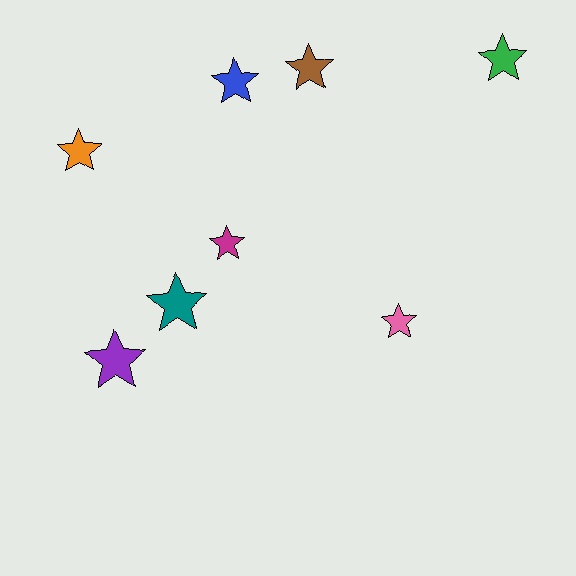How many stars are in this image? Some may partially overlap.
There are 8 stars.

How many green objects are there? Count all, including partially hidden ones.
There is 1 green object.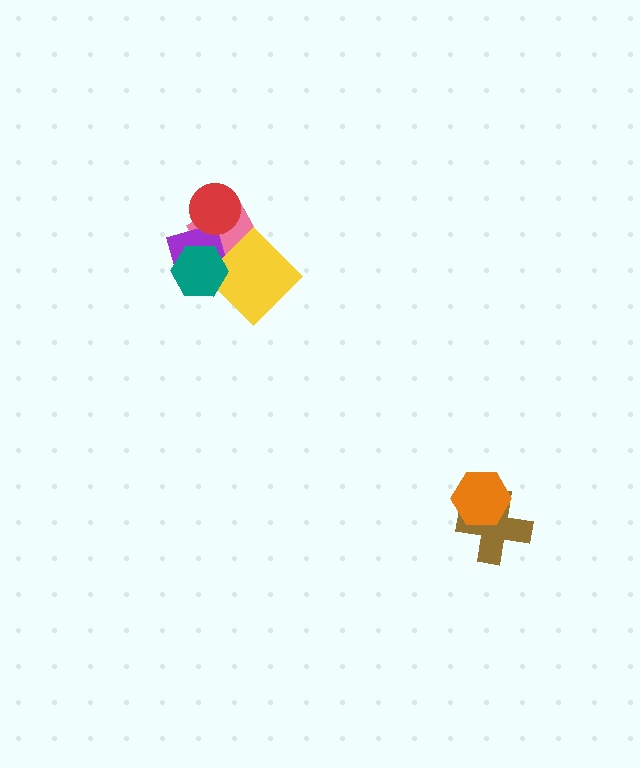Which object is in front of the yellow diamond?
The teal hexagon is in front of the yellow diamond.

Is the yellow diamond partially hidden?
Yes, it is partially covered by another shape.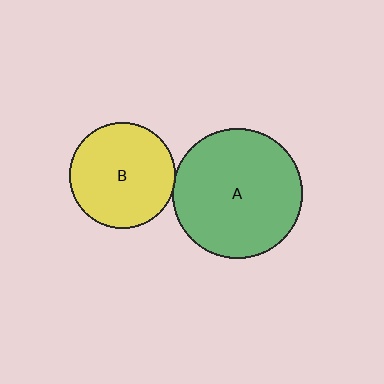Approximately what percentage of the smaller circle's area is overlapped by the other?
Approximately 5%.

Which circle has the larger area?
Circle A (green).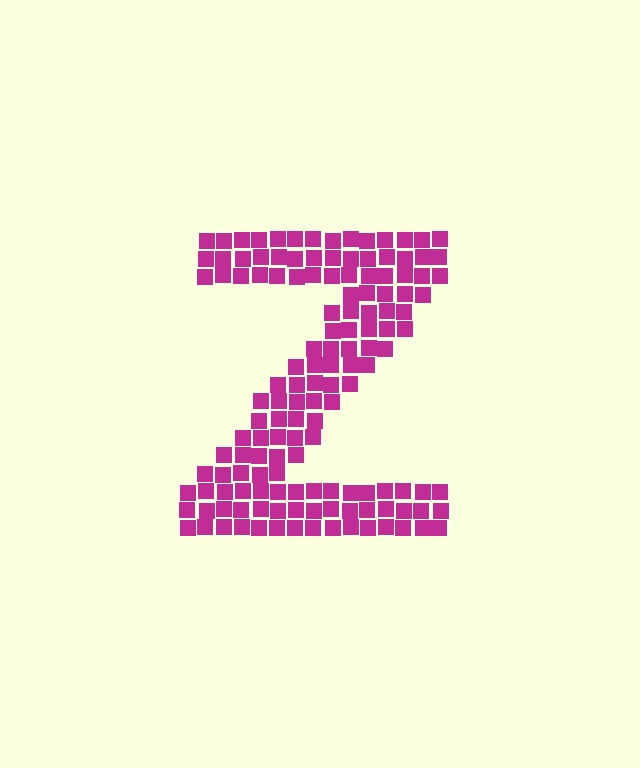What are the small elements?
The small elements are squares.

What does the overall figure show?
The overall figure shows the letter Z.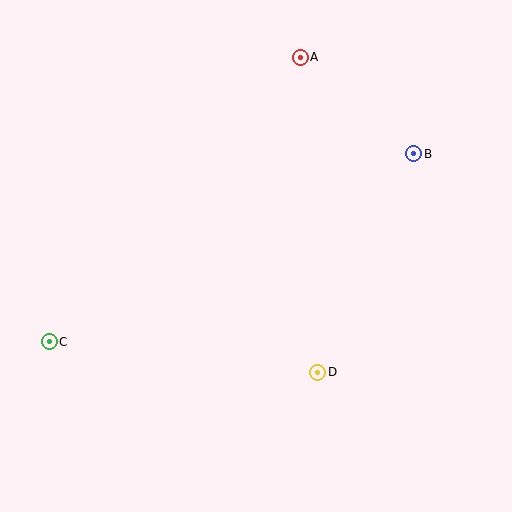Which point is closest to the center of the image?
Point D at (318, 372) is closest to the center.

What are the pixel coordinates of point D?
Point D is at (318, 372).